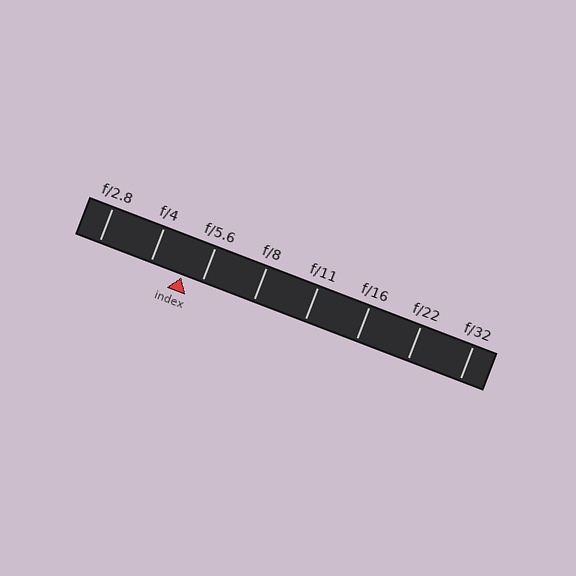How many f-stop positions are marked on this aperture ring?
There are 8 f-stop positions marked.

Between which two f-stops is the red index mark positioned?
The index mark is between f/4 and f/5.6.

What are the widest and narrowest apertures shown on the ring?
The widest aperture shown is f/2.8 and the narrowest is f/32.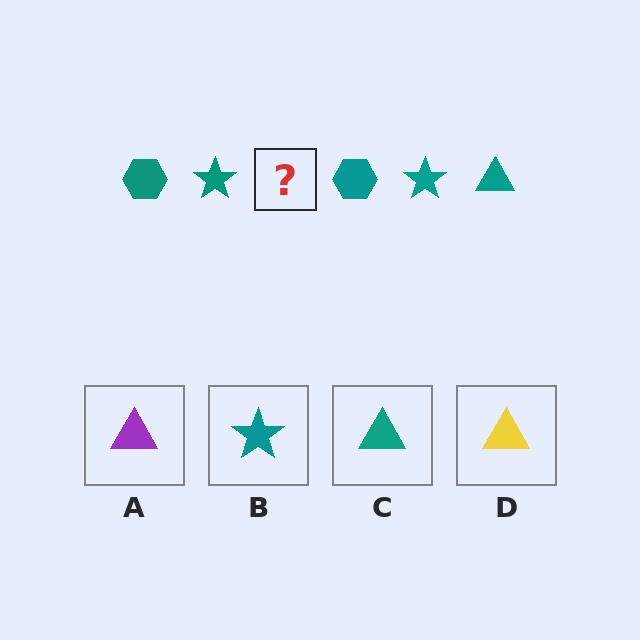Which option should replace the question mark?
Option C.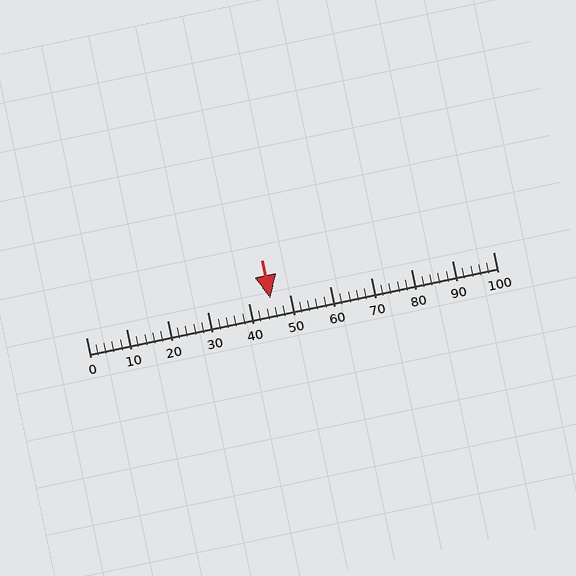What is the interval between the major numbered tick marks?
The major tick marks are spaced 10 units apart.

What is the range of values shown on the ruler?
The ruler shows values from 0 to 100.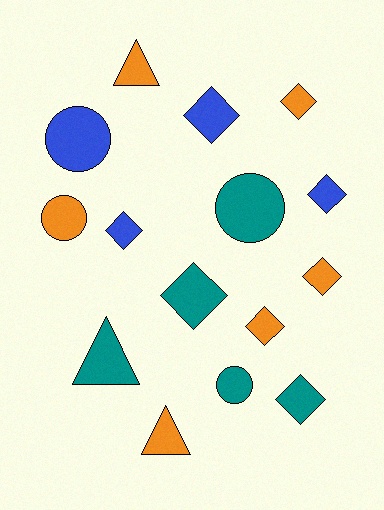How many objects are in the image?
There are 15 objects.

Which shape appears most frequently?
Diamond, with 8 objects.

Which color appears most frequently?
Orange, with 6 objects.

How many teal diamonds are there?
There are 2 teal diamonds.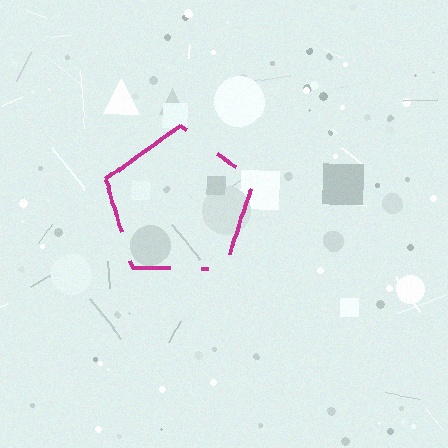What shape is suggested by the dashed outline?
The dashed outline suggests a pentagon.